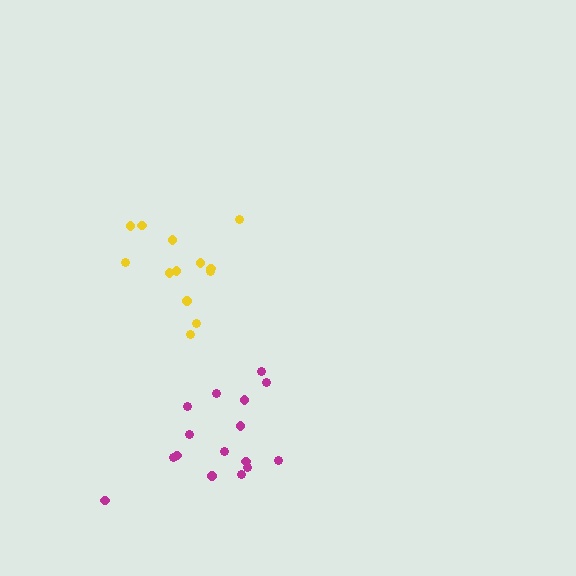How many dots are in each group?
Group 1: 13 dots, Group 2: 16 dots (29 total).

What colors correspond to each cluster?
The clusters are colored: yellow, magenta.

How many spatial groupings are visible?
There are 2 spatial groupings.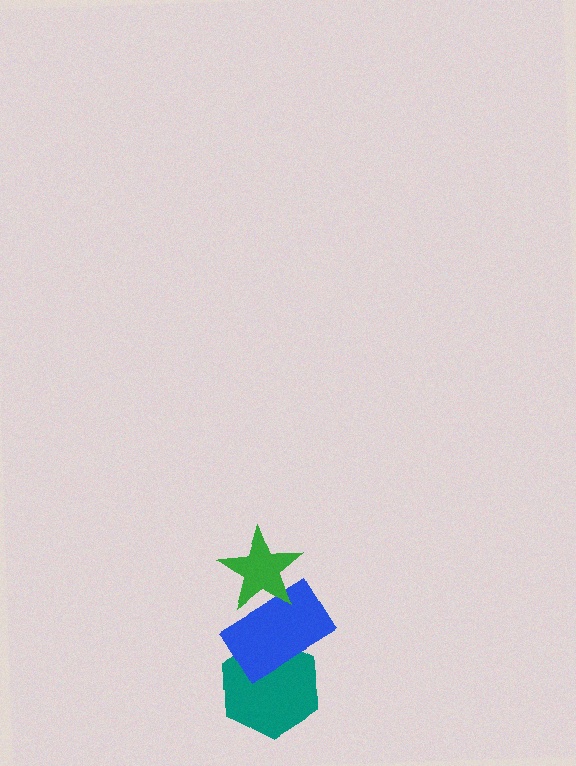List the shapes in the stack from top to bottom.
From top to bottom: the green star, the blue rectangle, the teal hexagon.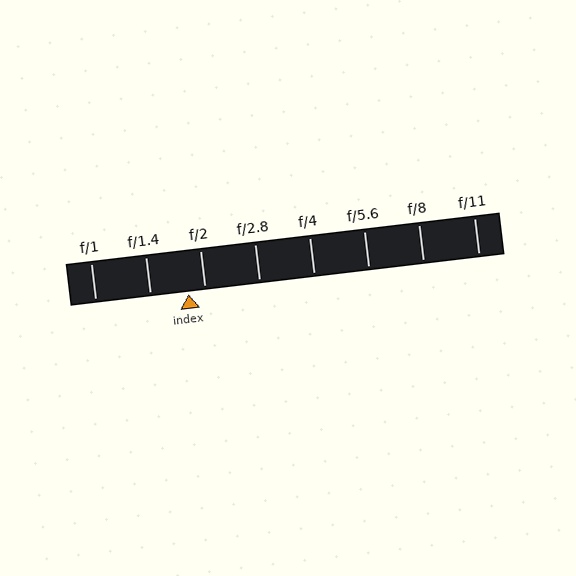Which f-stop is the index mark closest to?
The index mark is closest to f/2.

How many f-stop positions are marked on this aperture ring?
There are 8 f-stop positions marked.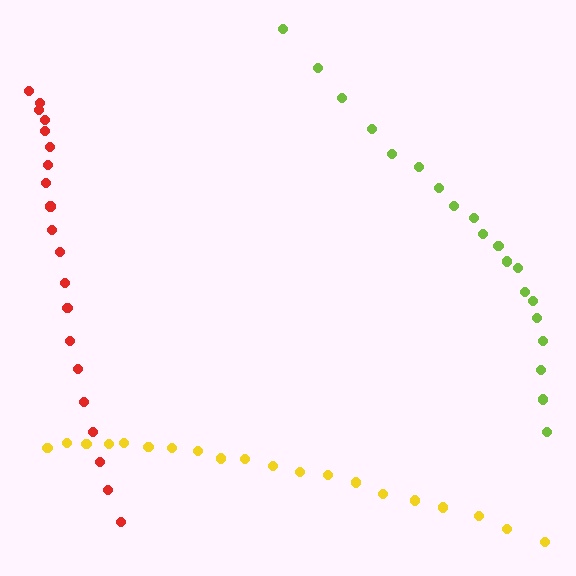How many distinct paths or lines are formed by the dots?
There are 3 distinct paths.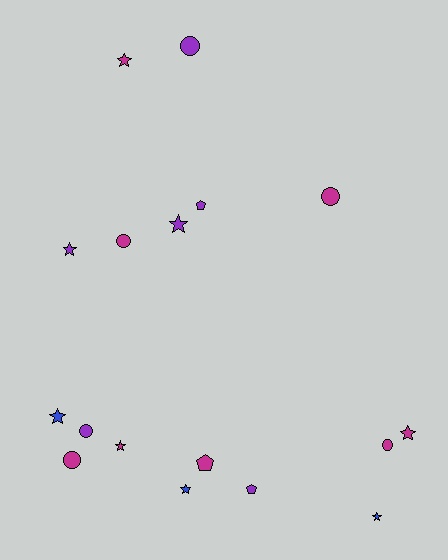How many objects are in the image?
There are 17 objects.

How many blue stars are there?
There are 3 blue stars.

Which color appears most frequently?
Magenta, with 8 objects.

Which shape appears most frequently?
Star, with 8 objects.